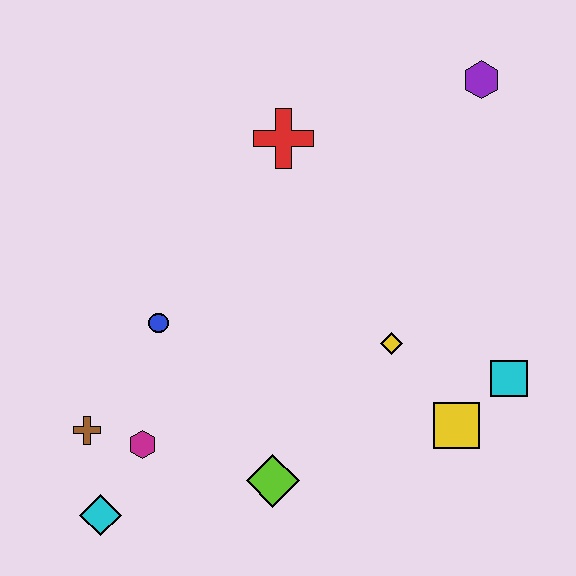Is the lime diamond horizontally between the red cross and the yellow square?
No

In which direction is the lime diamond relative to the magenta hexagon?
The lime diamond is to the right of the magenta hexagon.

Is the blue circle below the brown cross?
No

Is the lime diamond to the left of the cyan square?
Yes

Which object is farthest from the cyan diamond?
The purple hexagon is farthest from the cyan diamond.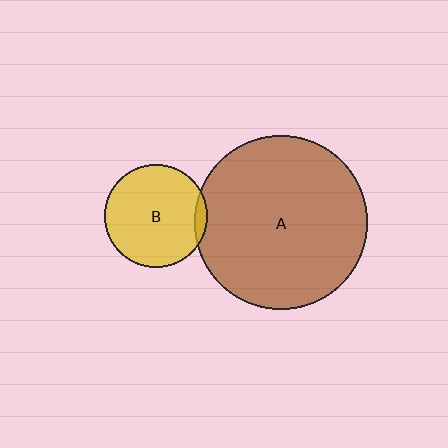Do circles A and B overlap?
Yes.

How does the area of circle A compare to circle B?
Approximately 2.8 times.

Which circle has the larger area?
Circle A (brown).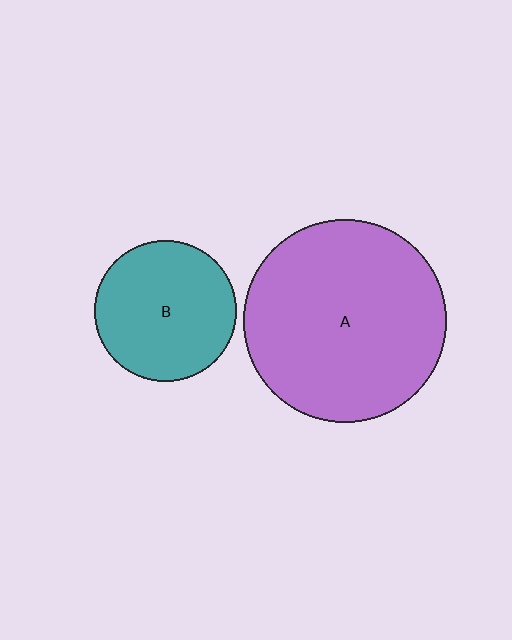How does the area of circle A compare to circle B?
Approximately 2.0 times.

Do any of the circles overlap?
No, none of the circles overlap.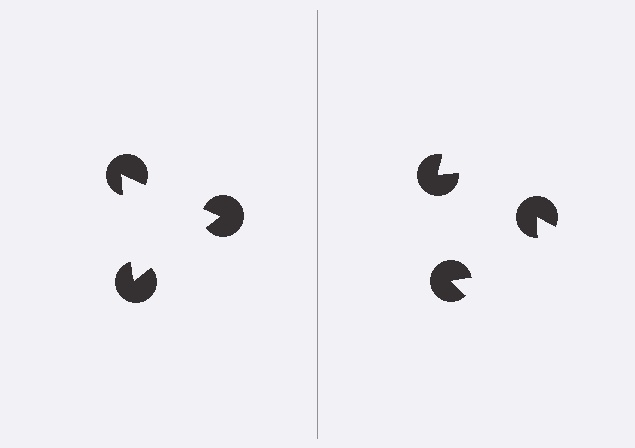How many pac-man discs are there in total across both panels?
6 — 3 on each side.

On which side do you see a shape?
An illusory triangle appears on the left side. On the right side the wedge cuts are rotated, so no coherent shape forms.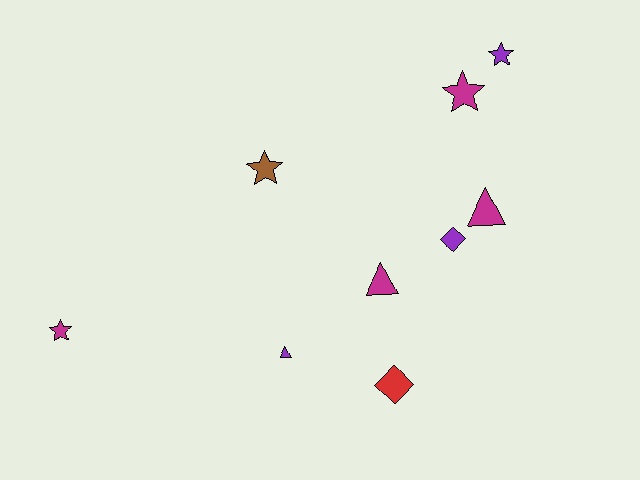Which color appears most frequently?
Magenta, with 4 objects.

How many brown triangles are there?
There are no brown triangles.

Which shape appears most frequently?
Star, with 4 objects.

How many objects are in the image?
There are 9 objects.